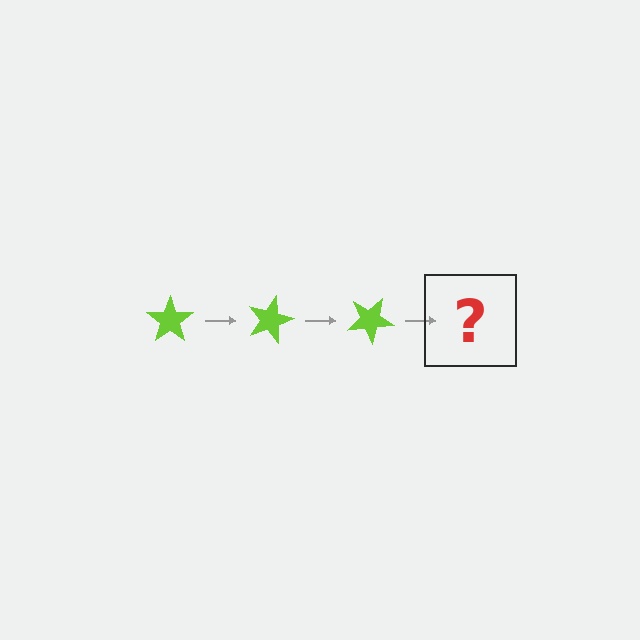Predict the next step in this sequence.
The next step is a lime star rotated 45 degrees.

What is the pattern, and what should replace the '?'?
The pattern is that the star rotates 15 degrees each step. The '?' should be a lime star rotated 45 degrees.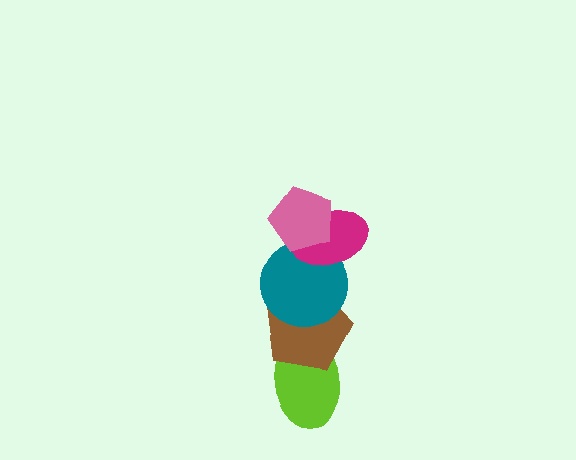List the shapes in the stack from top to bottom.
From top to bottom: the pink pentagon, the magenta ellipse, the teal circle, the brown pentagon, the lime ellipse.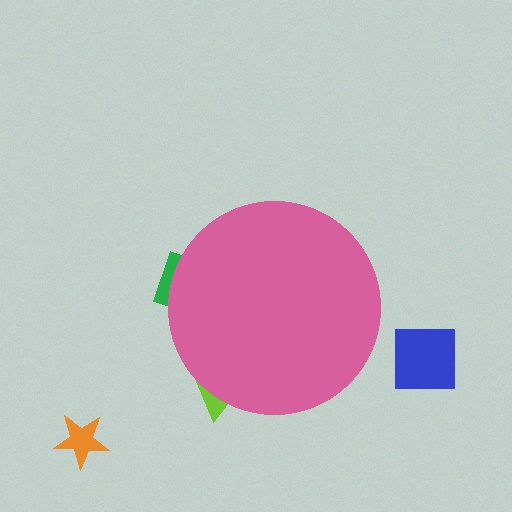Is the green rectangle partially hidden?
Yes, the green rectangle is partially hidden behind the pink circle.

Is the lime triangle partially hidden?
Yes, the lime triangle is partially hidden behind the pink circle.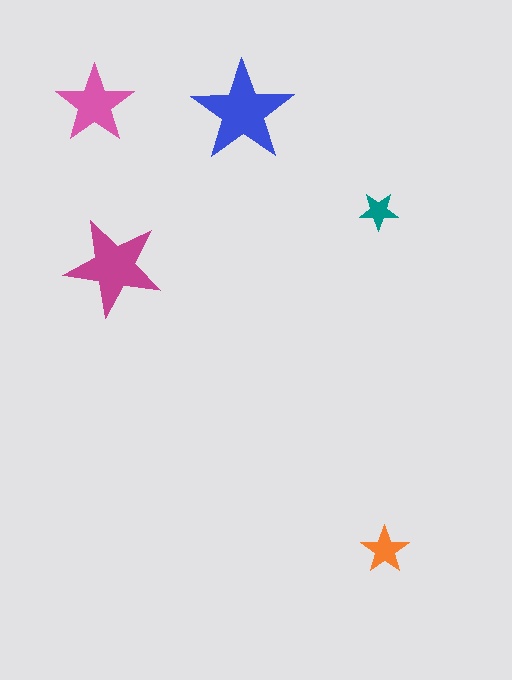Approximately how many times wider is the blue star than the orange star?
About 2 times wider.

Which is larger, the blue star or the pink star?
The blue one.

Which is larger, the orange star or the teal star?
The orange one.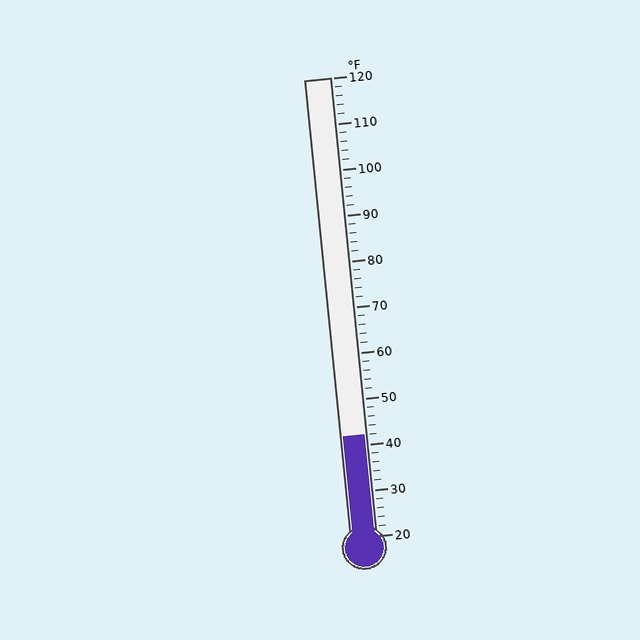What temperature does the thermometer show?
The thermometer shows approximately 42°F.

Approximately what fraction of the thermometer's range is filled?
The thermometer is filled to approximately 20% of its range.